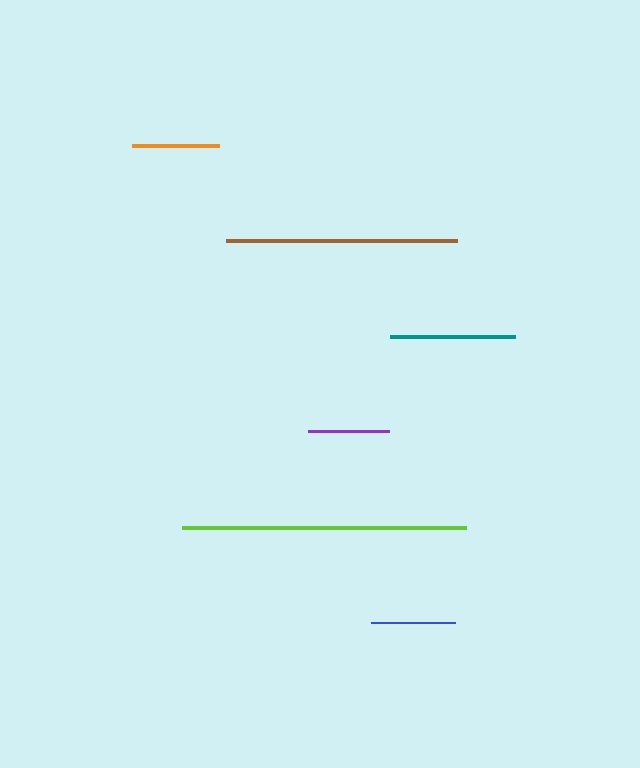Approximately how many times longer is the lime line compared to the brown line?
The lime line is approximately 1.2 times the length of the brown line.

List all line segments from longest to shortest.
From longest to shortest: lime, brown, teal, orange, blue, purple.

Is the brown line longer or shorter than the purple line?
The brown line is longer than the purple line.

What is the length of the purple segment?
The purple segment is approximately 81 pixels long.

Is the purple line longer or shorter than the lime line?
The lime line is longer than the purple line.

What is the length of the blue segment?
The blue segment is approximately 84 pixels long.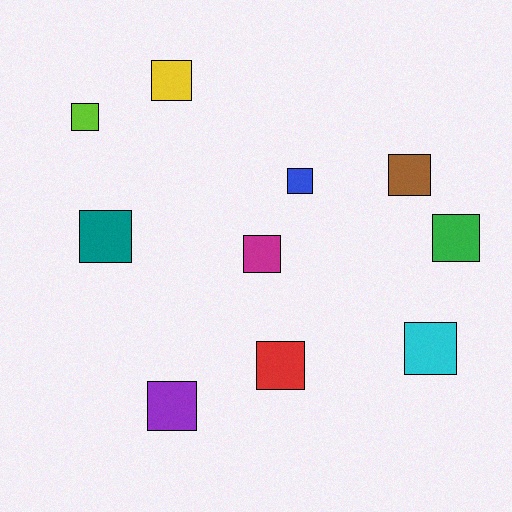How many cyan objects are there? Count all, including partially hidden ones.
There is 1 cyan object.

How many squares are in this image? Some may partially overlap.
There are 10 squares.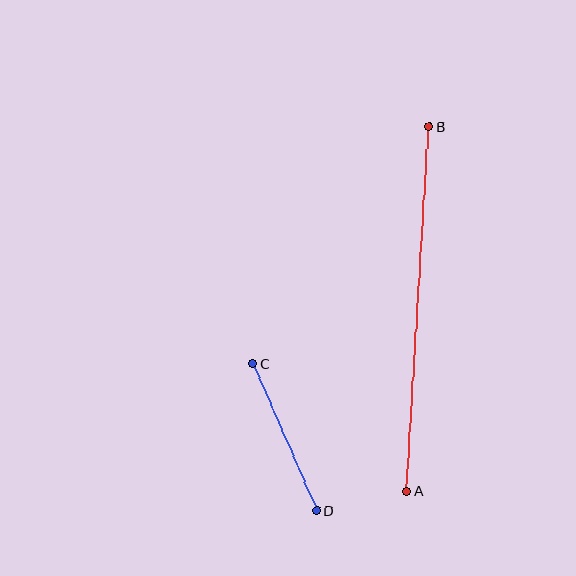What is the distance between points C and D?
The distance is approximately 160 pixels.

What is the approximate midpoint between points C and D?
The midpoint is at approximately (285, 437) pixels.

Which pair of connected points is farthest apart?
Points A and B are farthest apart.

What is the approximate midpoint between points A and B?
The midpoint is at approximately (418, 309) pixels.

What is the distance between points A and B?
The distance is approximately 365 pixels.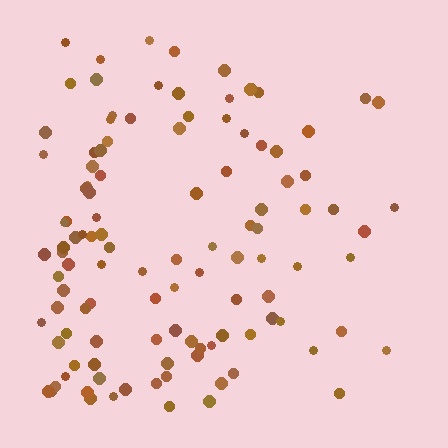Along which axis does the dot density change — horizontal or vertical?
Horizontal.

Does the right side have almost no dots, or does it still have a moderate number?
Still a moderate number, just noticeably fewer than the left.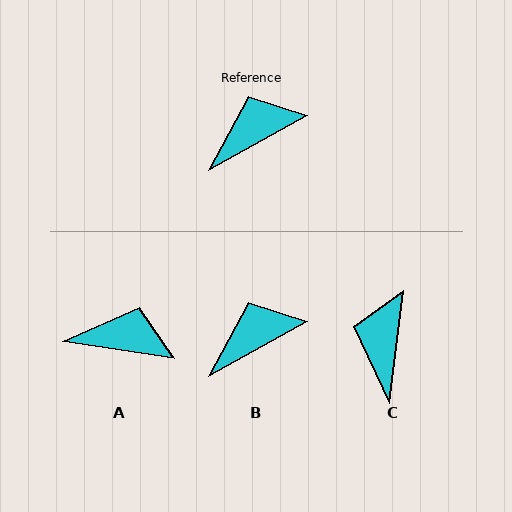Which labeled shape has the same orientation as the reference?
B.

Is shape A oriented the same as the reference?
No, it is off by about 37 degrees.